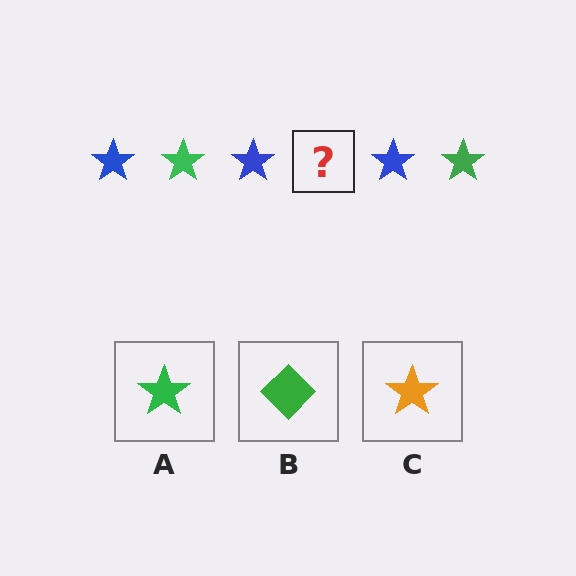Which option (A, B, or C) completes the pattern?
A.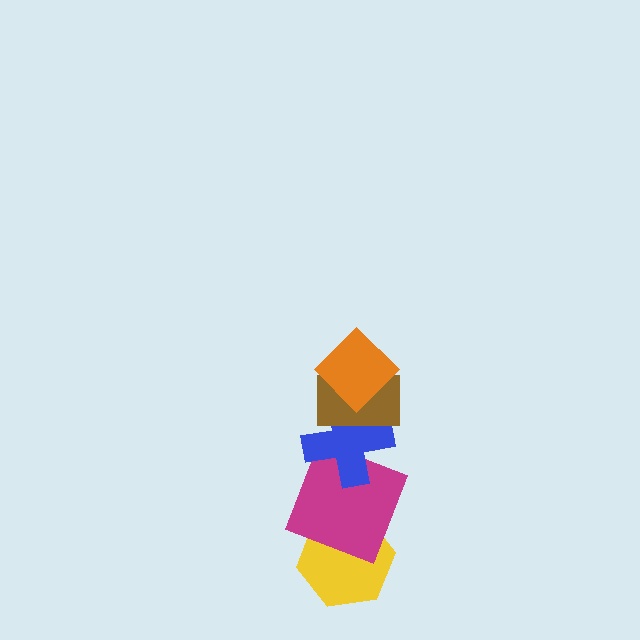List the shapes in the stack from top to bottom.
From top to bottom: the orange diamond, the brown rectangle, the blue cross, the magenta square, the yellow hexagon.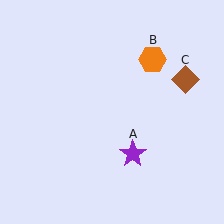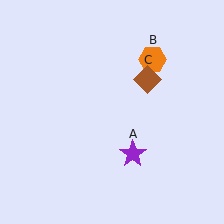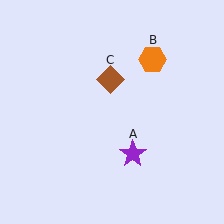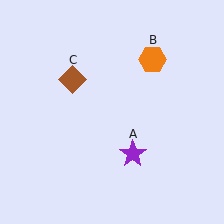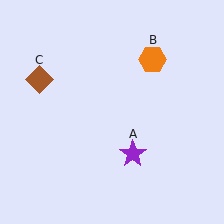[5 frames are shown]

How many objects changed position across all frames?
1 object changed position: brown diamond (object C).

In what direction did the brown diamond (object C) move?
The brown diamond (object C) moved left.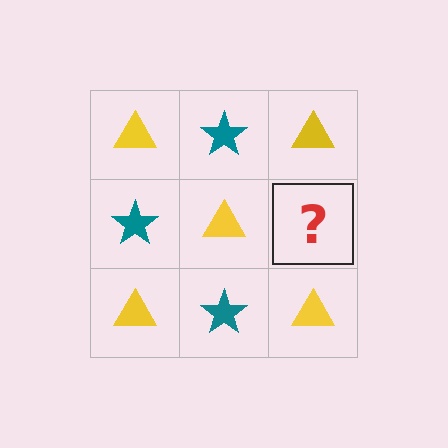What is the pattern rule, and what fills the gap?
The rule is that it alternates yellow triangle and teal star in a checkerboard pattern. The gap should be filled with a teal star.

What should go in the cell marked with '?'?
The missing cell should contain a teal star.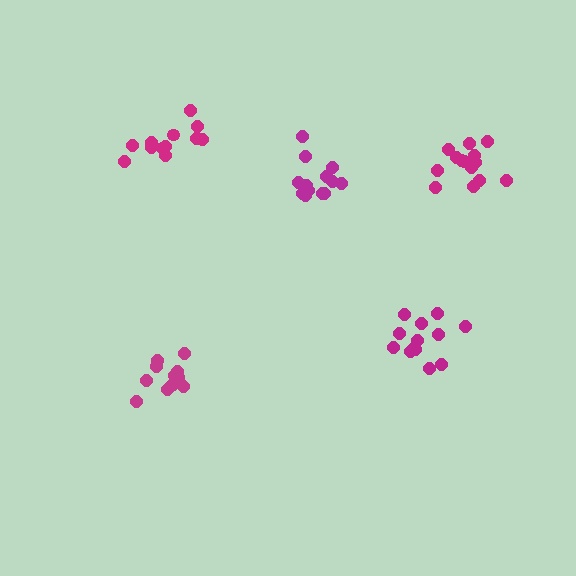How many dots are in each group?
Group 1: 13 dots, Group 2: 12 dots, Group 3: 13 dots, Group 4: 14 dots, Group 5: 13 dots (65 total).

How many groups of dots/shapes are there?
There are 5 groups.